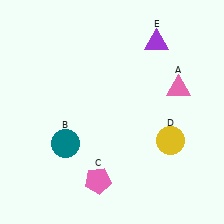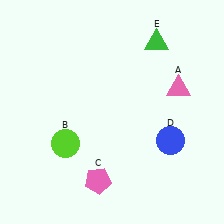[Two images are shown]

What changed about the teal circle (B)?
In Image 1, B is teal. In Image 2, it changed to lime.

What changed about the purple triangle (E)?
In Image 1, E is purple. In Image 2, it changed to green.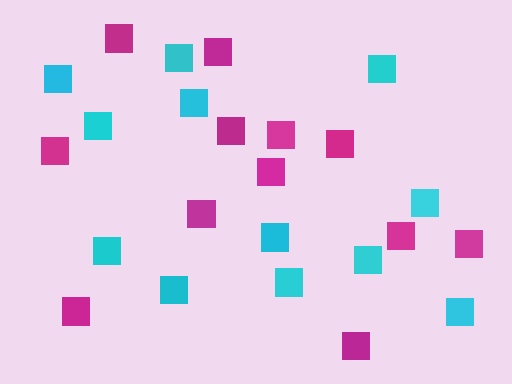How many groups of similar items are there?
There are 2 groups: one group of cyan squares (12) and one group of magenta squares (12).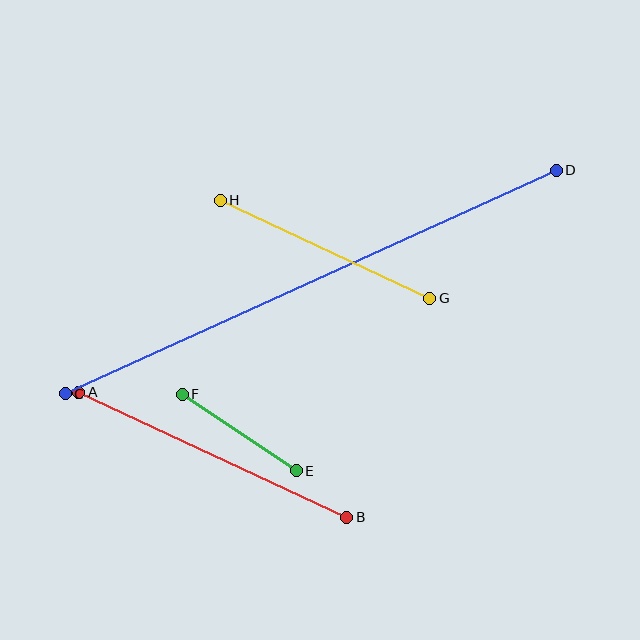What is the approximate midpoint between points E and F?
The midpoint is at approximately (239, 432) pixels.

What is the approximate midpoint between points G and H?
The midpoint is at approximately (325, 249) pixels.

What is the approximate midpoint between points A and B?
The midpoint is at approximately (213, 455) pixels.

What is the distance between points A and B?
The distance is approximately 296 pixels.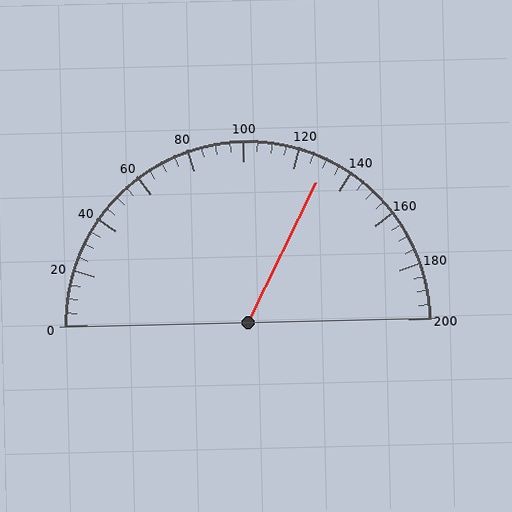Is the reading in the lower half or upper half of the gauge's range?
The reading is in the upper half of the range (0 to 200).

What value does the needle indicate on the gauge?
The needle indicates approximately 130.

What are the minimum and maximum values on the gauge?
The gauge ranges from 0 to 200.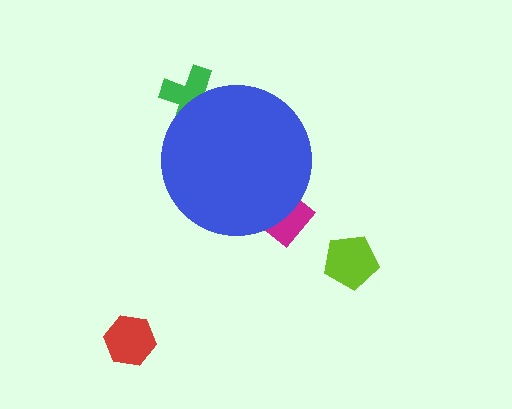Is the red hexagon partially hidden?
No, the red hexagon is fully visible.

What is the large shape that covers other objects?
A blue circle.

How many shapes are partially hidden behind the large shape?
2 shapes are partially hidden.